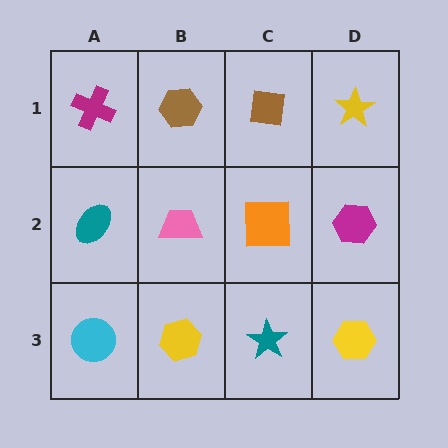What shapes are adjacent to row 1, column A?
A teal ellipse (row 2, column A), a brown hexagon (row 1, column B).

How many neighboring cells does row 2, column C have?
4.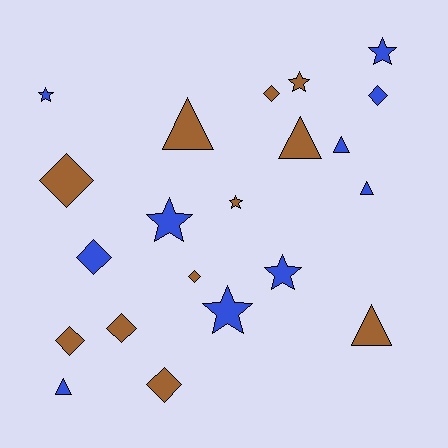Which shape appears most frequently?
Diamond, with 8 objects.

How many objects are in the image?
There are 21 objects.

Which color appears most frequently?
Brown, with 11 objects.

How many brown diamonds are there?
There are 6 brown diamonds.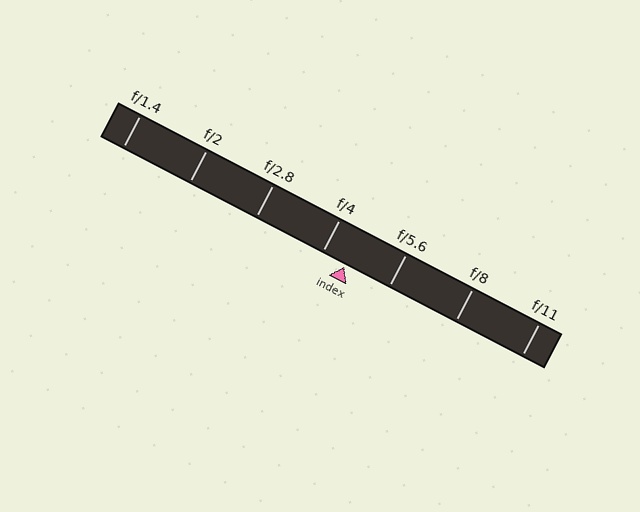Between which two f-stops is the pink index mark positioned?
The index mark is between f/4 and f/5.6.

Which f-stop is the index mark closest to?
The index mark is closest to f/4.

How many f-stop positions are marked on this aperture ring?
There are 7 f-stop positions marked.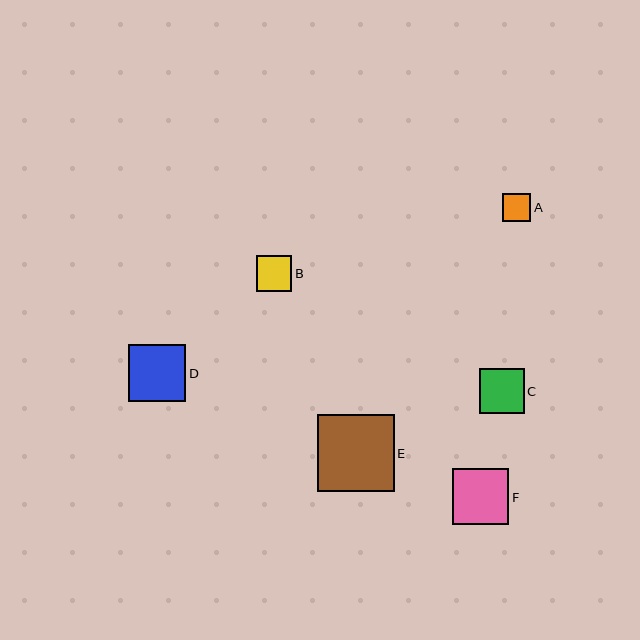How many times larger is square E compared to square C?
Square E is approximately 1.7 times the size of square C.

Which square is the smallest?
Square A is the smallest with a size of approximately 28 pixels.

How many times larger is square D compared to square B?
Square D is approximately 1.6 times the size of square B.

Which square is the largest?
Square E is the largest with a size of approximately 77 pixels.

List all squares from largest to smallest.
From largest to smallest: E, D, F, C, B, A.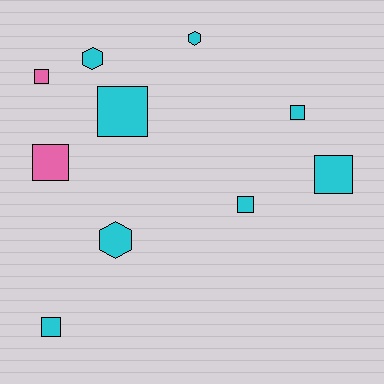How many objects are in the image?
There are 10 objects.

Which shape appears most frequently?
Square, with 7 objects.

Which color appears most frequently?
Cyan, with 8 objects.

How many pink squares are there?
There are 2 pink squares.